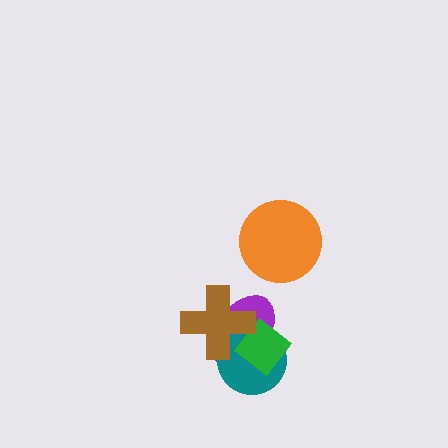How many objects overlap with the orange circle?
0 objects overlap with the orange circle.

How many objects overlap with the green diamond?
3 objects overlap with the green diamond.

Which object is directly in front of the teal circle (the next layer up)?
The green diamond is directly in front of the teal circle.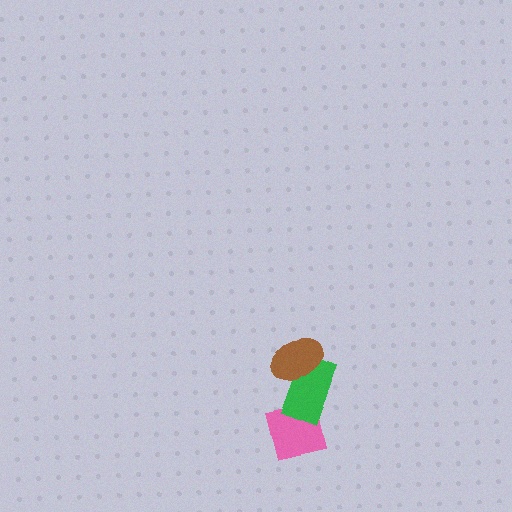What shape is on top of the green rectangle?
The brown ellipse is on top of the green rectangle.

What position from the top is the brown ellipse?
The brown ellipse is 1st from the top.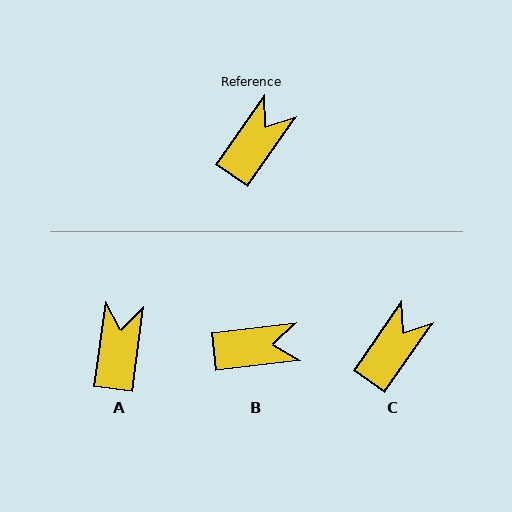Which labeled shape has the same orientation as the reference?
C.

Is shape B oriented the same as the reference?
No, it is off by about 49 degrees.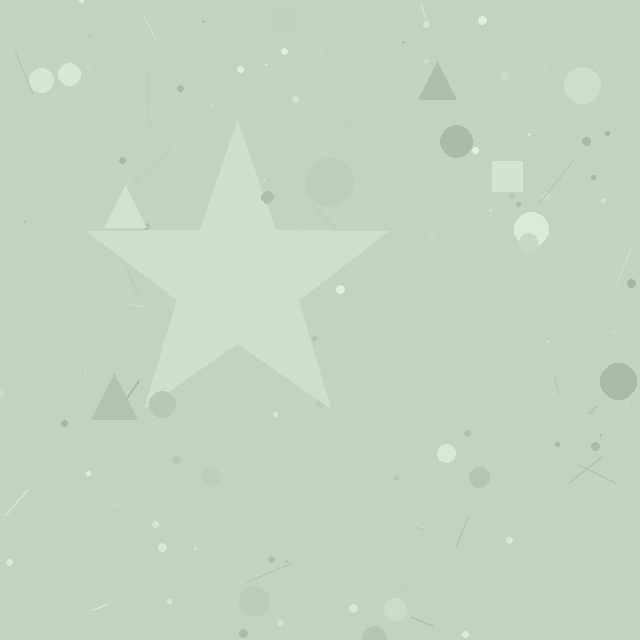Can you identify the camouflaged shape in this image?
The camouflaged shape is a star.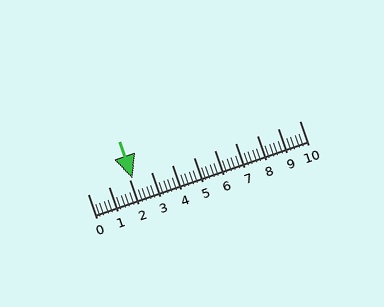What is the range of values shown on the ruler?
The ruler shows values from 0 to 10.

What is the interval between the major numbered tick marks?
The major tick marks are spaced 1 units apart.